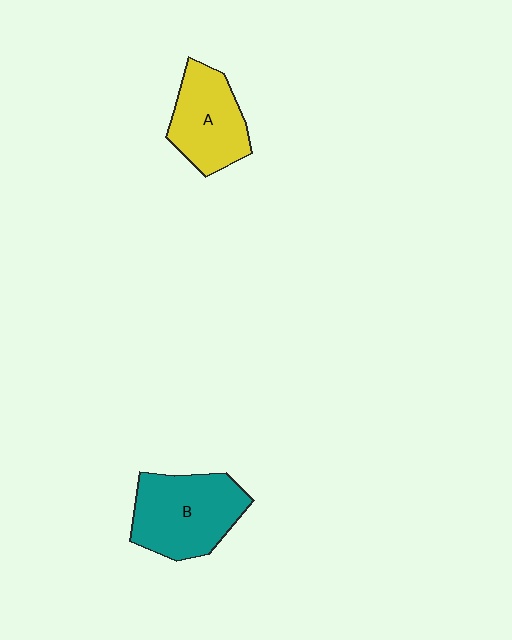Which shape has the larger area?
Shape B (teal).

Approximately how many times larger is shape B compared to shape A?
Approximately 1.3 times.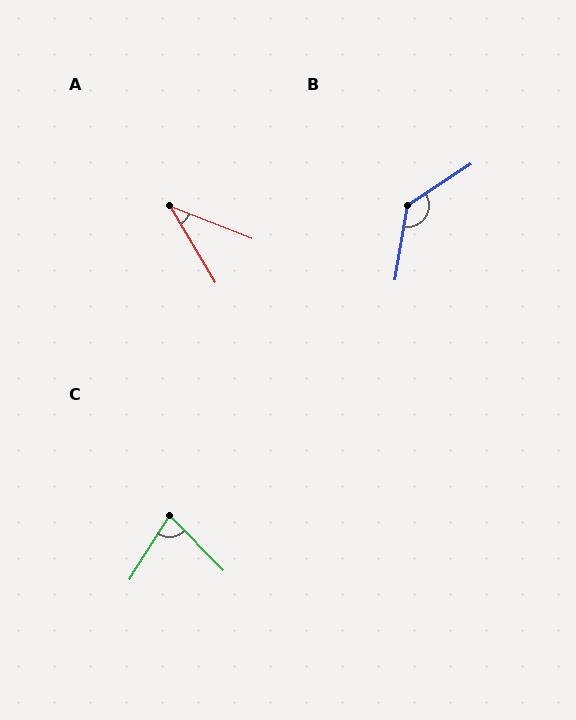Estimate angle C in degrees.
Approximately 77 degrees.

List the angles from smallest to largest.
A (38°), C (77°), B (133°).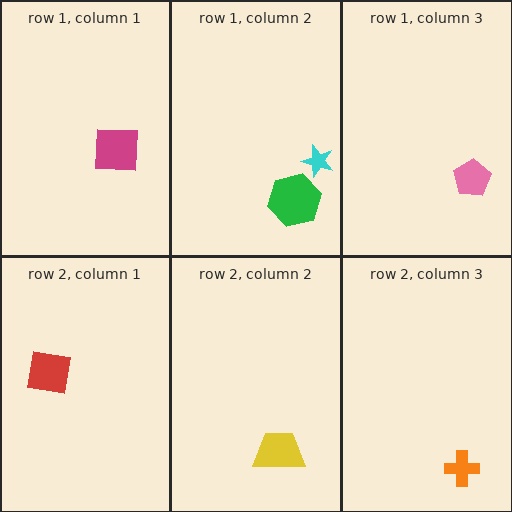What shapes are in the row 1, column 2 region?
The green hexagon, the cyan star.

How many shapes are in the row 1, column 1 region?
1.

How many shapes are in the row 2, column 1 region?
1.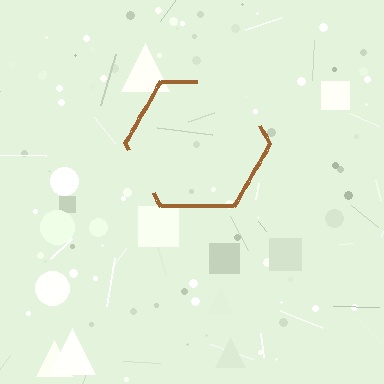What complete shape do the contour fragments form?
The contour fragments form a hexagon.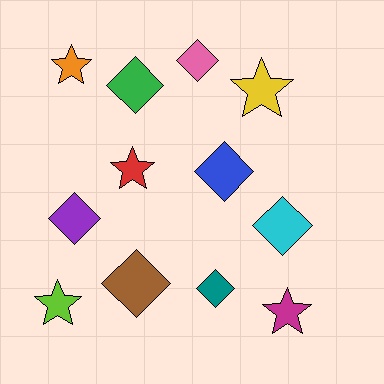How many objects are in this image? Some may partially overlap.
There are 12 objects.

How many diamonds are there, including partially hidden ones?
There are 7 diamonds.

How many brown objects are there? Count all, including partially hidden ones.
There is 1 brown object.